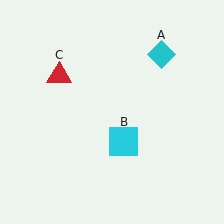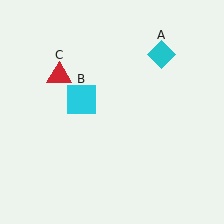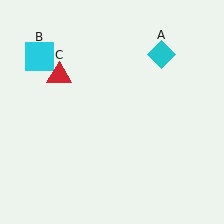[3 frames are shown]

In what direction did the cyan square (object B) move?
The cyan square (object B) moved up and to the left.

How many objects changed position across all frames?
1 object changed position: cyan square (object B).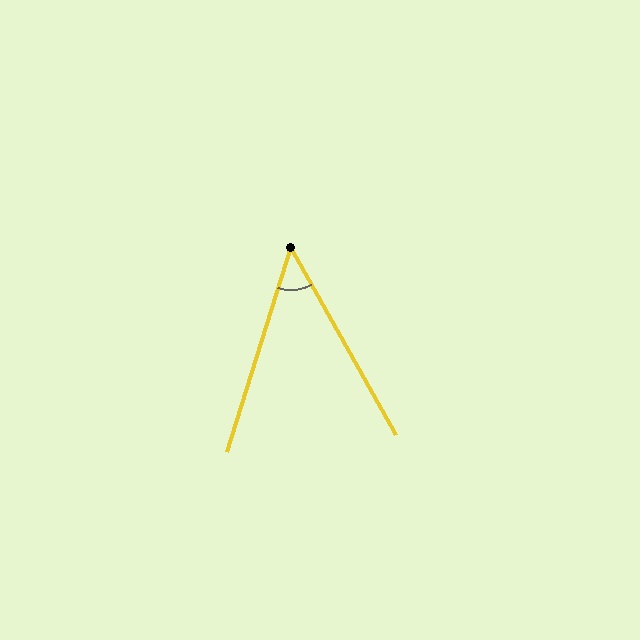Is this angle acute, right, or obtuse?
It is acute.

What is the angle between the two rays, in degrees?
Approximately 47 degrees.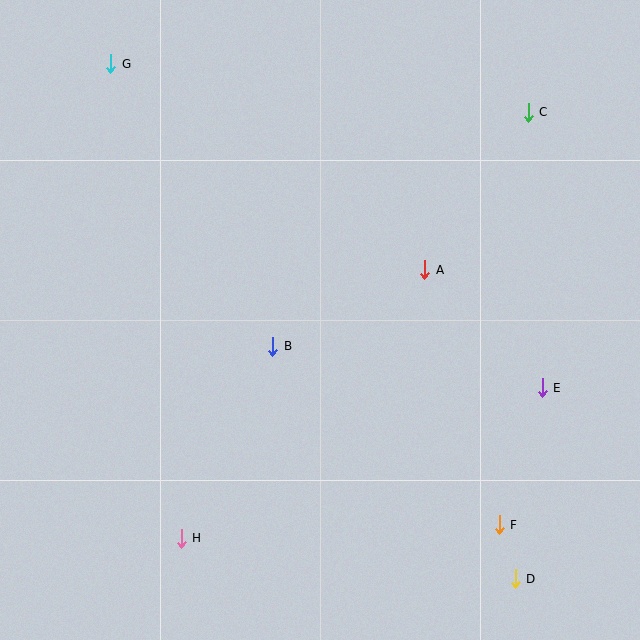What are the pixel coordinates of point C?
Point C is at (528, 112).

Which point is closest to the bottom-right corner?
Point D is closest to the bottom-right corner.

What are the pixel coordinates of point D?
Point D is at (515, 579).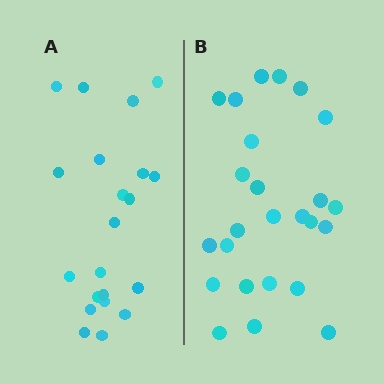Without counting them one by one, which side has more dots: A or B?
Region B (the right region) has more dots.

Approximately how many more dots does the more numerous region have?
Region B has about 4 more dots than region A.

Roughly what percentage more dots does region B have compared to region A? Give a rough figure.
About 20% more.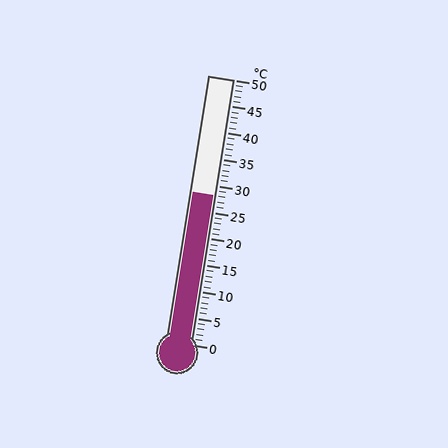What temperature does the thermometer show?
The thermometer shows approximately 28°C.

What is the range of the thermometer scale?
The thermometer scale ranges from 0°C to 50°C.